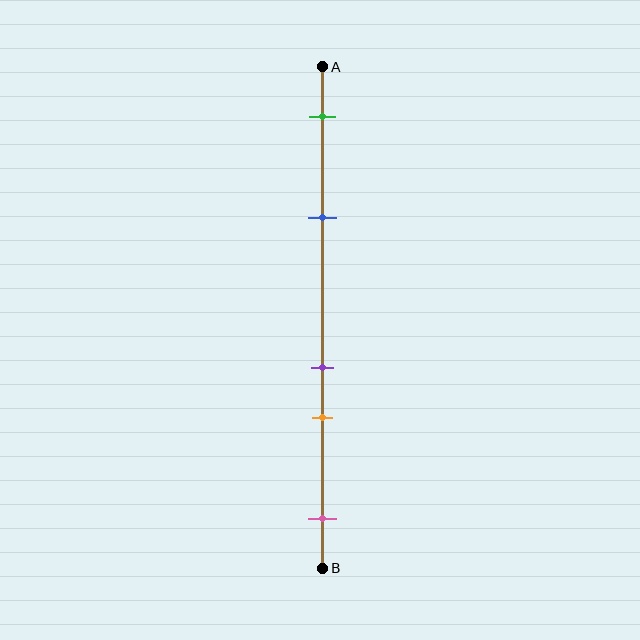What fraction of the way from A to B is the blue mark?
The blue mark is approximately 30% (0.3) of the way from A to B.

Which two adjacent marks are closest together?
The purple and orange marks are the closest adjacent pair.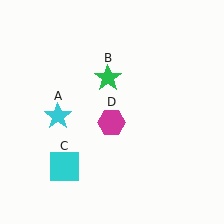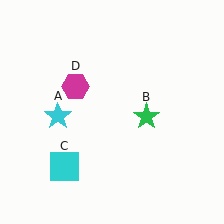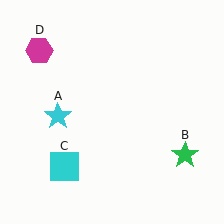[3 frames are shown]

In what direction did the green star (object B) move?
The green star (object B) moved down and to the right.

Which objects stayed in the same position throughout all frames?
Cyan star (object A) and cyan square (object C) remained stationary.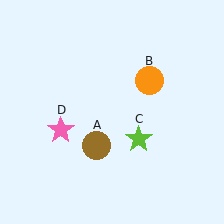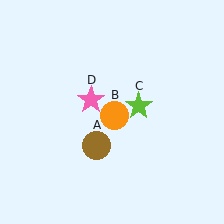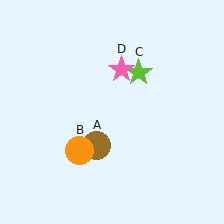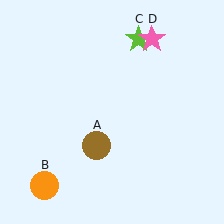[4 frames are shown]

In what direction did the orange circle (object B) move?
The orange circle (object B) moved down and to the left.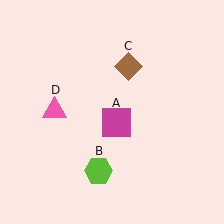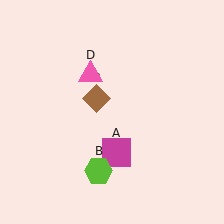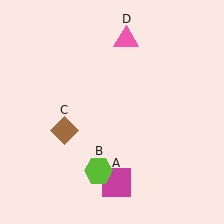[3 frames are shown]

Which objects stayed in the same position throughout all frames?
Lime hexagon (object B) remained stationary.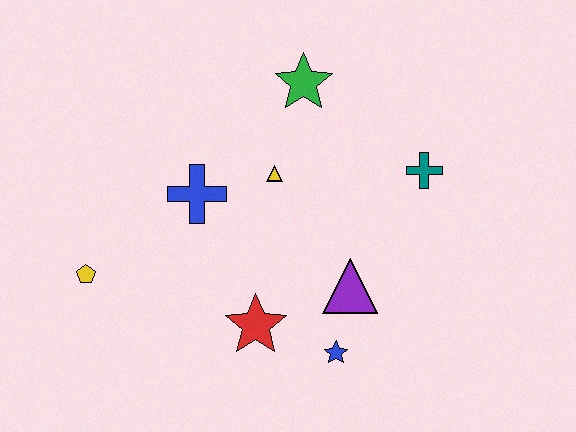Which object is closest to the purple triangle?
The blue star is closest to the purple triangle.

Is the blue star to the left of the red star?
No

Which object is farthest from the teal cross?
The yellow pentagon is farthest from the teal cross.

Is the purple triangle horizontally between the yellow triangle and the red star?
No